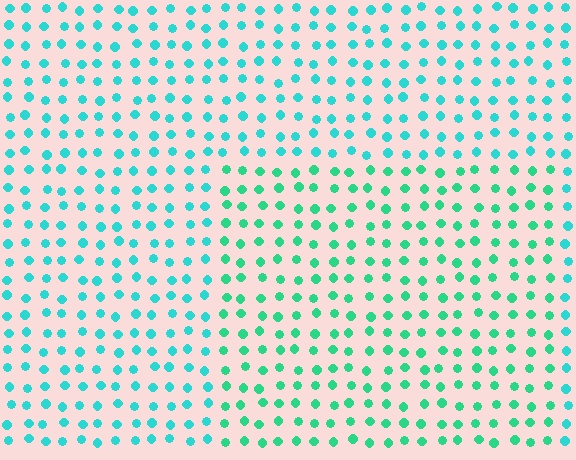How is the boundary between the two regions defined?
The boundary is defined purely by a slight shift in hue (about 26 degrees). Spacing, size, and orientation are identical on both sides.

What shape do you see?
I see a rectangle.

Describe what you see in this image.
The image is filled with small cyan elements in a uniform arrangement. A rectangle-shaped region is visible where the elements are tinted to a slightly different hue, forming a subtle color boundary.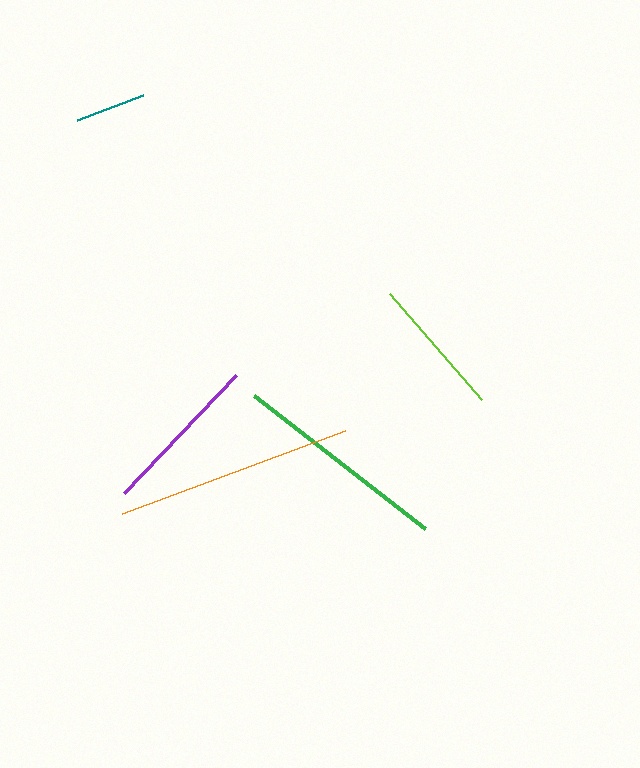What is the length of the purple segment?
The purple segment is approximately 163 pixels long.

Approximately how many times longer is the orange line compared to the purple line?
The orange line is approximately 1.5 times the length of the purple line.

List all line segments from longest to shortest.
From longest to shortest: orange, green, purple, lime, teal.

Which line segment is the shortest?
The teal line is the shortest at approximately 70 pixels.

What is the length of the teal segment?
The teal segment is approximately 70 pixels long.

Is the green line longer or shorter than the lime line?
The green line is longer than the lime line.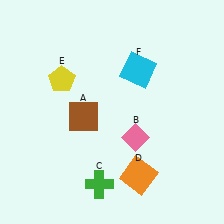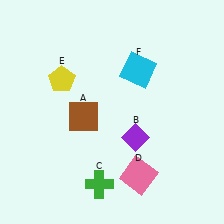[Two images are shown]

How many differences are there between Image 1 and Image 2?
There are 2 differences between the two images.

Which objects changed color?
B changed from pink to purple. D changed from orange to pink.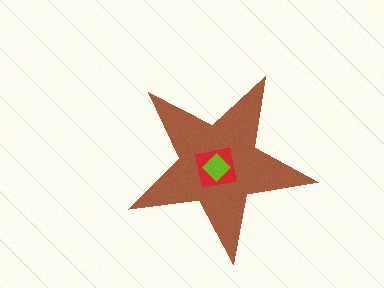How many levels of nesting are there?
3.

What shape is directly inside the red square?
The lime diamond.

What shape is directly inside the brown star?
The red square.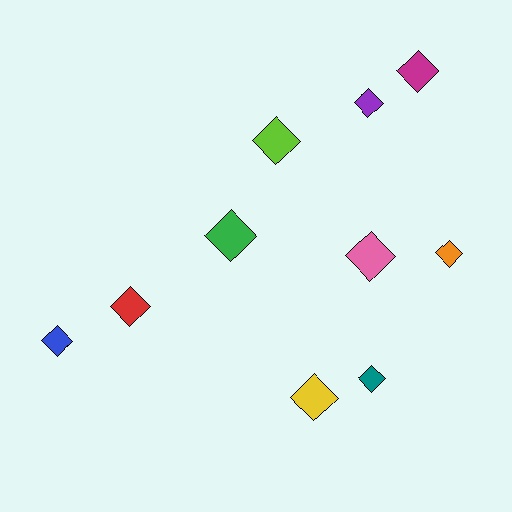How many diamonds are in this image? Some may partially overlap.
There are 10 diamonds.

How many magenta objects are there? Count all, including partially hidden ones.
There is 1 magenta object.